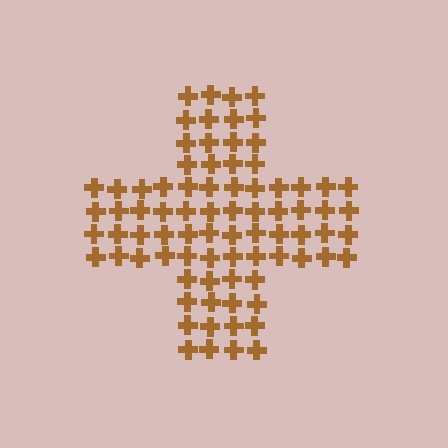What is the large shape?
The large shape is a cross.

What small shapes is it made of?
It is made of small crosses.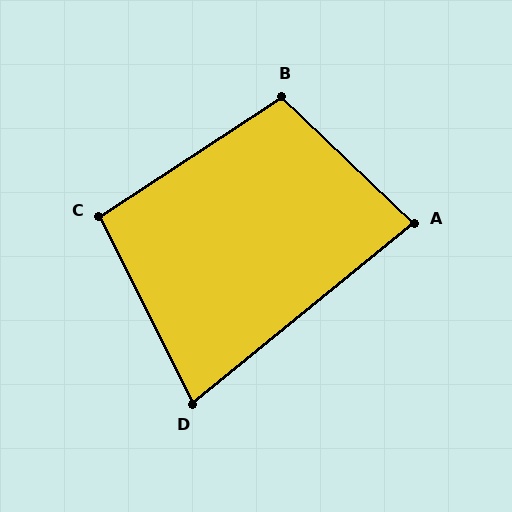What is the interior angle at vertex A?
Approximately 83 degrees (acute).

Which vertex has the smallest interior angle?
D, at approximately 77 degrees.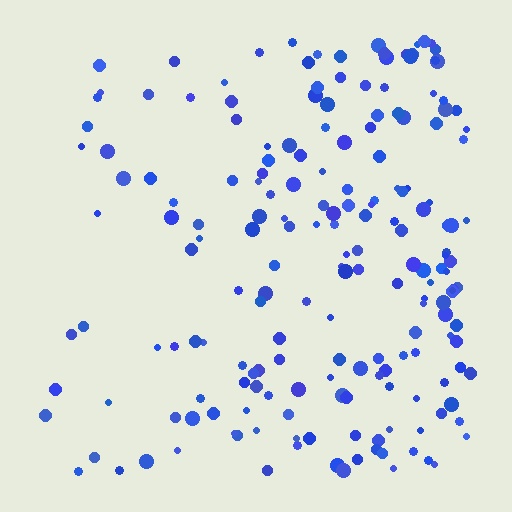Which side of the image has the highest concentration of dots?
The right.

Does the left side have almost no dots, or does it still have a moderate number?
Still a moderate number, just noticeably fewer than the right.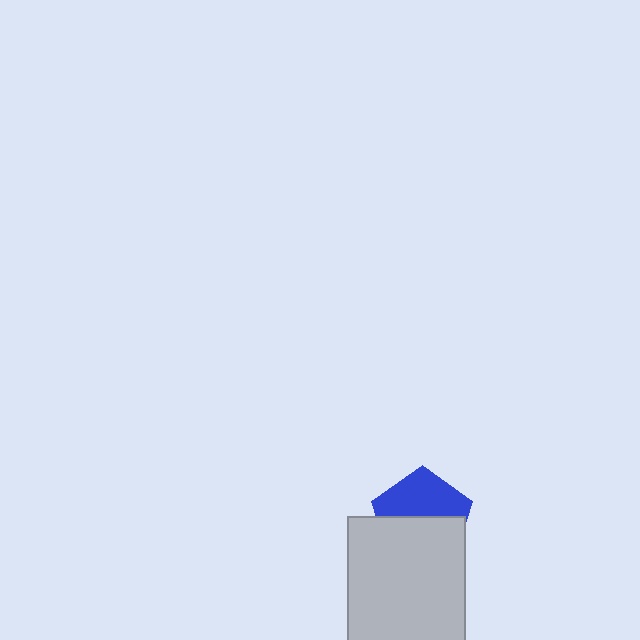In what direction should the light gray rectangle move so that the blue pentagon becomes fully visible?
The light gray rectangle should move down. That is the shortest direction to clear the overlap and leave the blue pentagon fully visible.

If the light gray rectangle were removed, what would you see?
You would see the complete blue pentagon.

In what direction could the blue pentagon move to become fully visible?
The blue pentagon could move up. That would shift it out from behind the light gray rectangle entirely.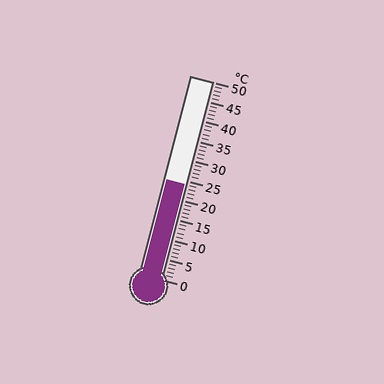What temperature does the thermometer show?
The thermometer shows approximately 24°C.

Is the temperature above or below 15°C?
The temperature is above 15°C.